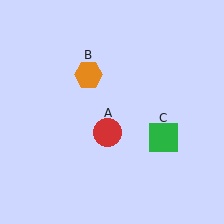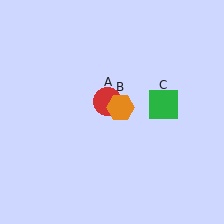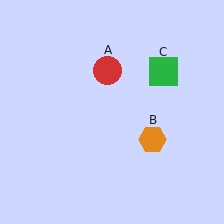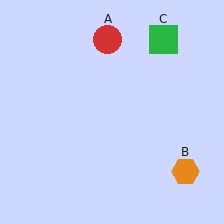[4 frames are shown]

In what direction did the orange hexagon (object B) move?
The orange hexagon (object B) moved down and to the right.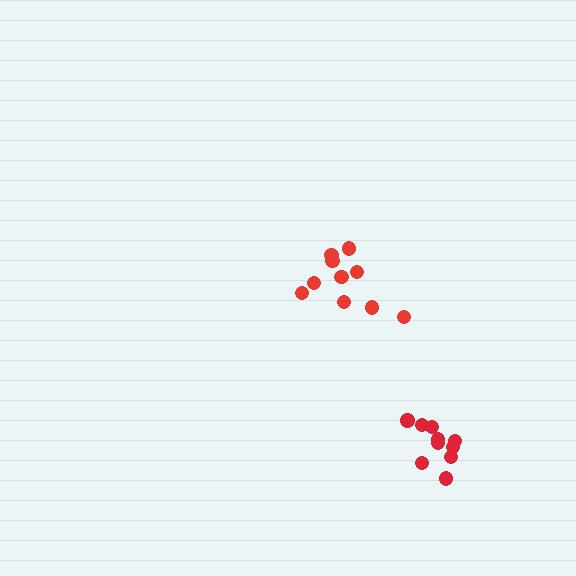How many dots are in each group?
Group 1: 10 dots, Group 2: 10 dots (20 total).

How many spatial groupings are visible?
There are 2 spatial groupings.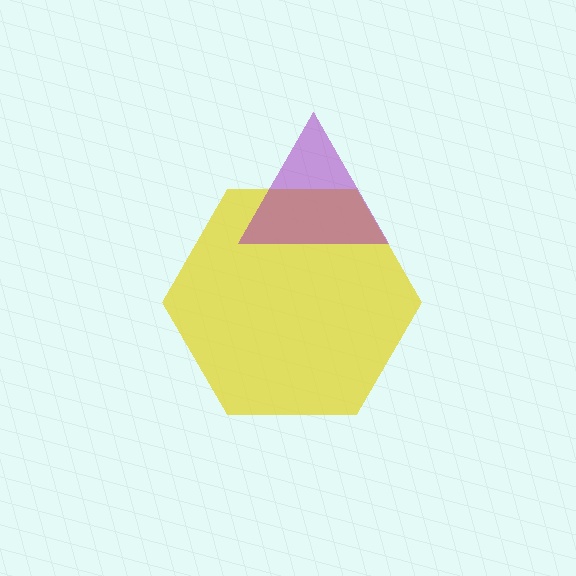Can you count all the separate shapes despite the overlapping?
Yes, there are 2 separate shapes.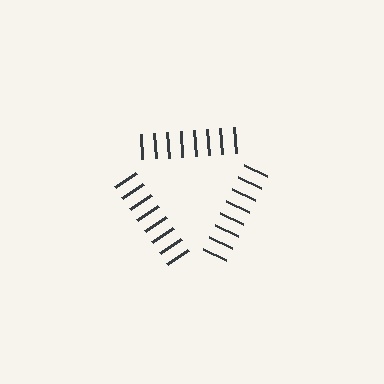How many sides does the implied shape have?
3 sides — the line-ends trace a triangle.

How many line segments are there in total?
24 — 8 along each of the 3 edges.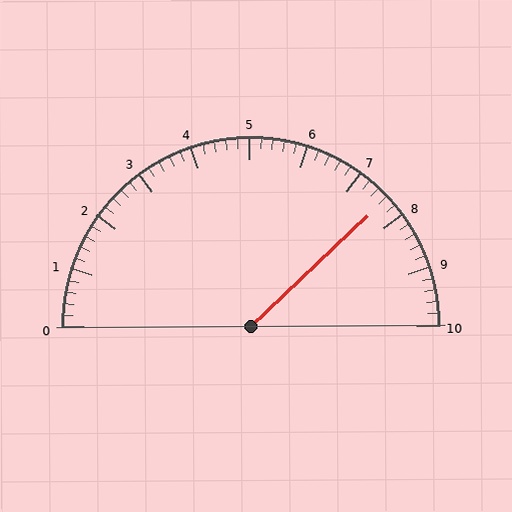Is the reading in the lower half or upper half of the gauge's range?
The reading is in the upper half of the range (0 to 10).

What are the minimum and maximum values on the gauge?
The gauge ranges from 0 to 10.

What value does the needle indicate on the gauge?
The needle indicates approximately 7.6.